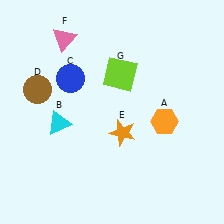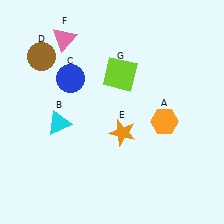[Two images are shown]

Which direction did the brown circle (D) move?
The brown circle (D) moved up.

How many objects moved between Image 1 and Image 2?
1 object moved between the two images.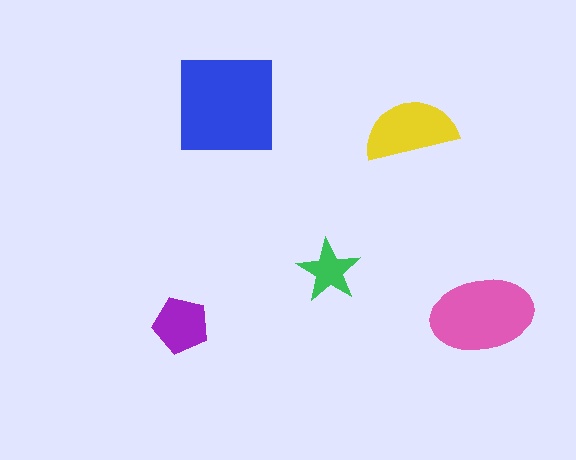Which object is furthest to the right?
The pink ellipse is rightmost.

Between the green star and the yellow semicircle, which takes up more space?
The yellow semicircle.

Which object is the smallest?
The green star.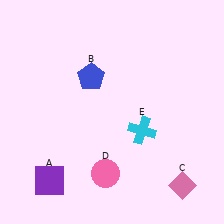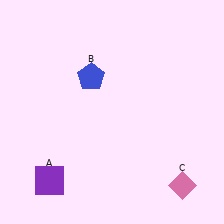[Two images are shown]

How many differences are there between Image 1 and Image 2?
There are 2 differences between the two images.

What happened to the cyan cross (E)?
The cyan cross (E) was removed in Image 2. It was in the bottom-right area of Image 1.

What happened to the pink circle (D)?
The pink circle (D) was removed in Image 2. It was in the bottom-left area of Image 1.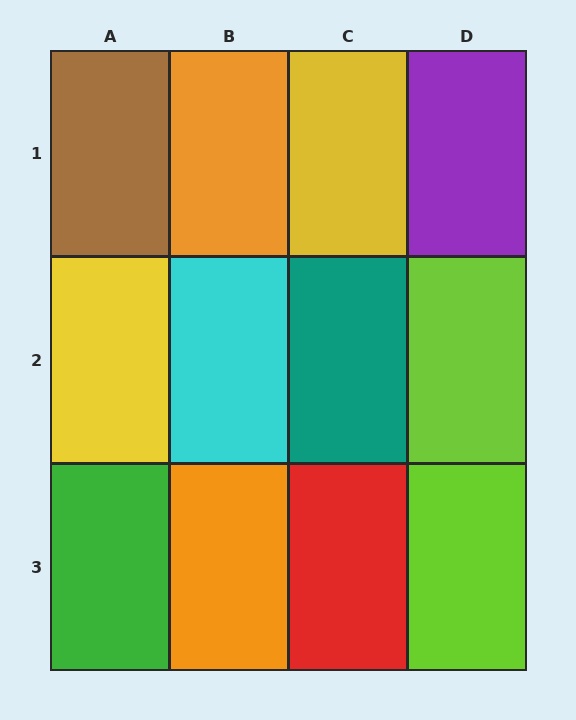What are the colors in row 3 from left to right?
Green, orange, red, lime.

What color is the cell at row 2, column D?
Lime.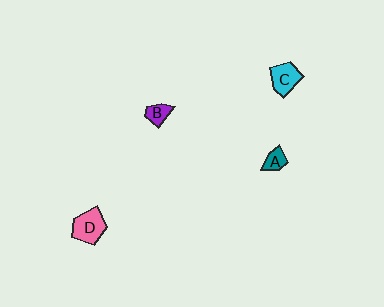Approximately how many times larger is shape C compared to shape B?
Approximately 1.8 times.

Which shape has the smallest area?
Shape A (teal).